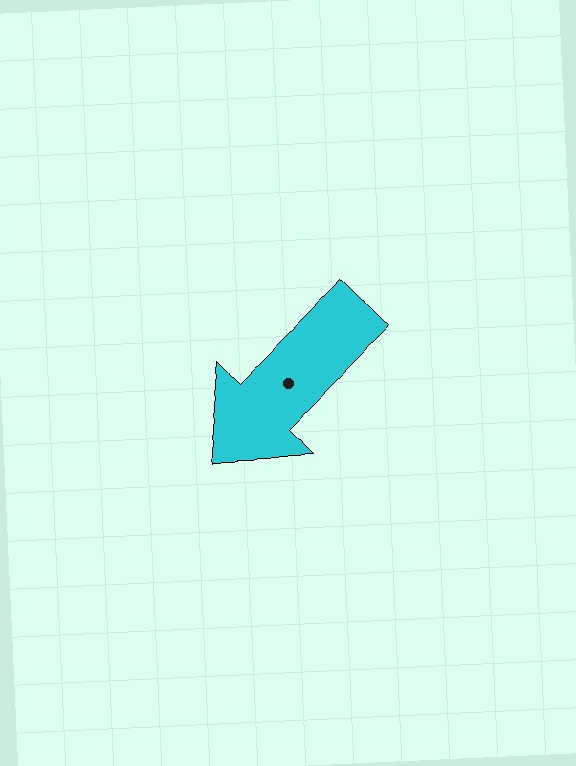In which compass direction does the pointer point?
Southwest.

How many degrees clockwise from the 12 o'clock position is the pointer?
Approximately 226 degrees.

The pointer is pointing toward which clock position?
Roughly 8 o'clock.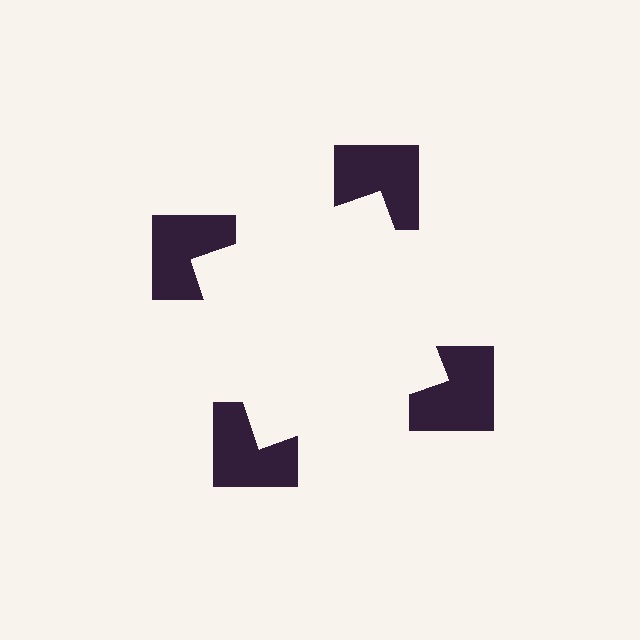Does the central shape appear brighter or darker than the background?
It typically appears slightly brighter than the background, even though no actual brightness change is drawn.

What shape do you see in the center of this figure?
An illusory square — its edges are inferred from the aligned wedge cuts in the notched squares, not physically drawn.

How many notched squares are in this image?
There are 4 — one at each vertex of the illusory square.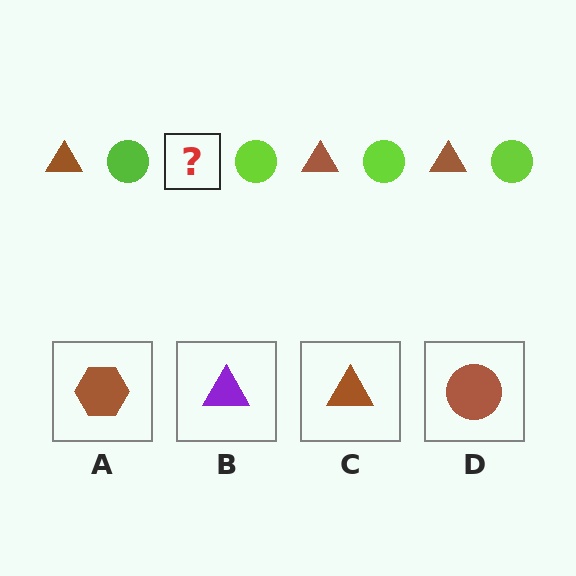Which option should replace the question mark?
Option C.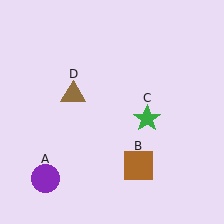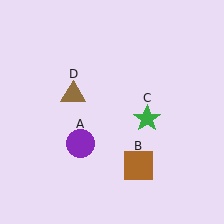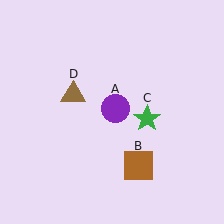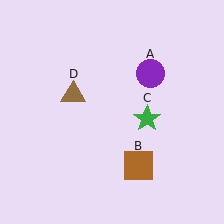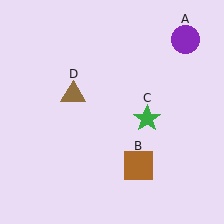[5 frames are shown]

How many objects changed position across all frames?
1 object changed position: purple circle (object A).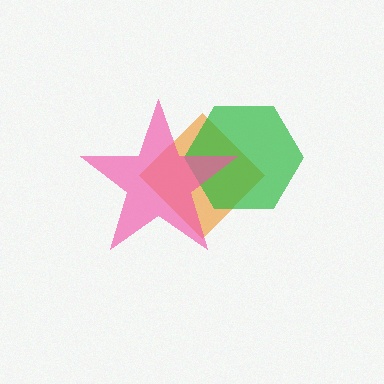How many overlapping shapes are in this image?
There are 3 overlapping shapes in the image.